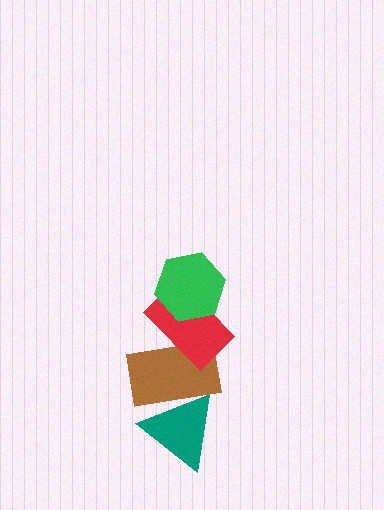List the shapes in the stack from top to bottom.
From top to bottom: the green hexagon, the red rectangle, the brown rectangle, the teal triangle.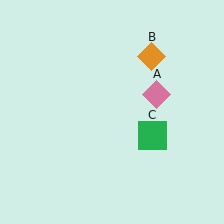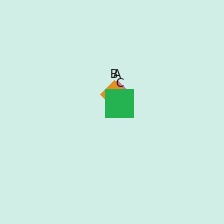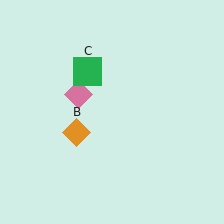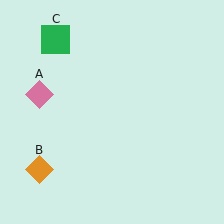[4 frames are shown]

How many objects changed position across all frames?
3 objects changed position: pink diamond (object A), orange diamond (object B), green square (object C).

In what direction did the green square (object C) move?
The green square (object C) moved up and to the left.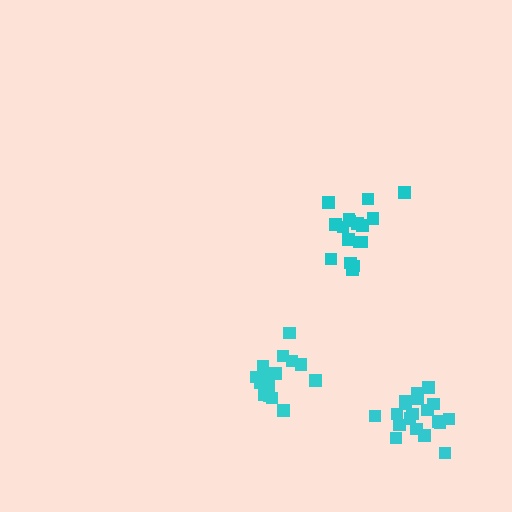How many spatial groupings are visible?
There are 3 spatial groupings.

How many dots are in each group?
Group 1: 17 dots, Group 2: 16 dots, Group 3: 19 dots (52 total).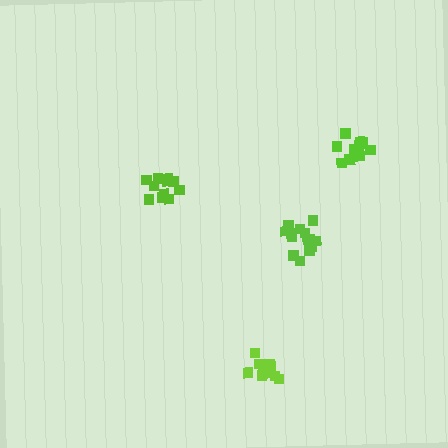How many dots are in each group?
Group 1: 13 dots, Group 2: 11 dots, Group 3: 14 dots, Group 4: 11 dots (49 total).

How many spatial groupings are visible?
There are 4 spatial groupings.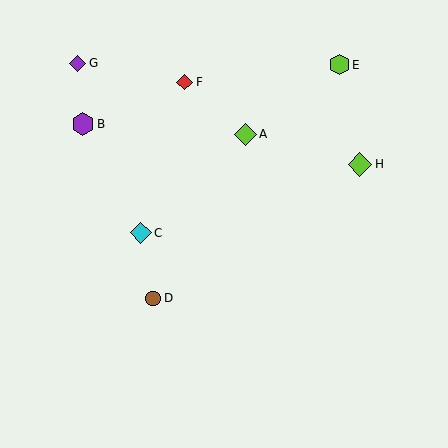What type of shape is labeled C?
Shape C is a cyan diamond.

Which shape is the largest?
The lime diamond (labeled H) is the largest.